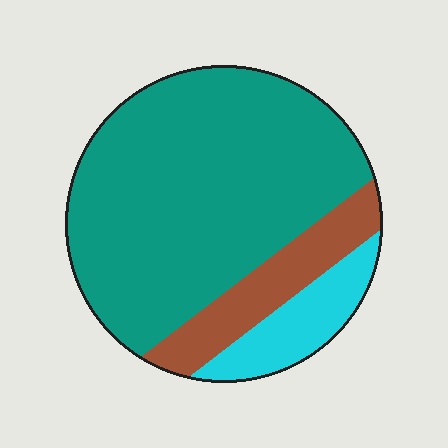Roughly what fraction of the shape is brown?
Brown takes up about one sixth (1/6) of the shape.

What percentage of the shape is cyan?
Cyan takes up about one eighth (1/8) of the shape.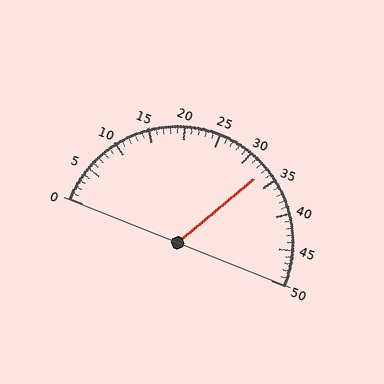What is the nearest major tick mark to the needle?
The nearest major tick mark is 35.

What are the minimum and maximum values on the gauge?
The gauge ranges from 0 to 50.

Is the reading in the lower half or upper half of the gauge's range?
The reading is in the upper half of the range (0 to 50).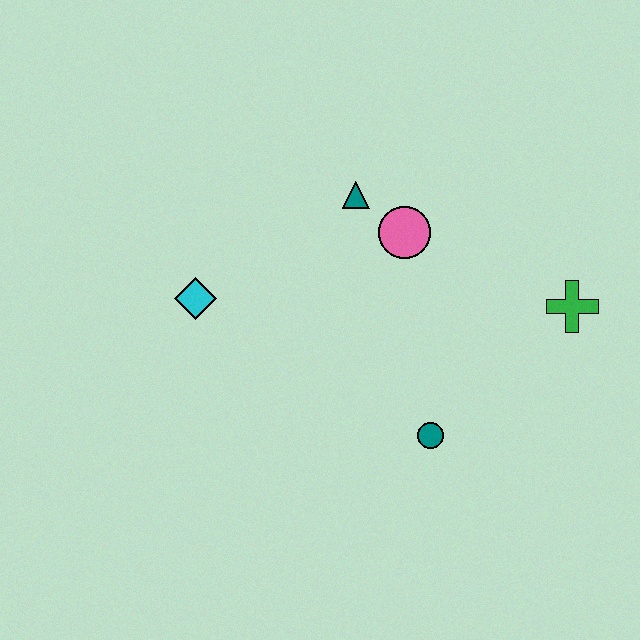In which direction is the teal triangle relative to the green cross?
The teal triangle is to the left of the green cross.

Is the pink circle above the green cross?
Yes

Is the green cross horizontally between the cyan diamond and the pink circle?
No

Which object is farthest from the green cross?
The cyan diamond is farthest from the green cross.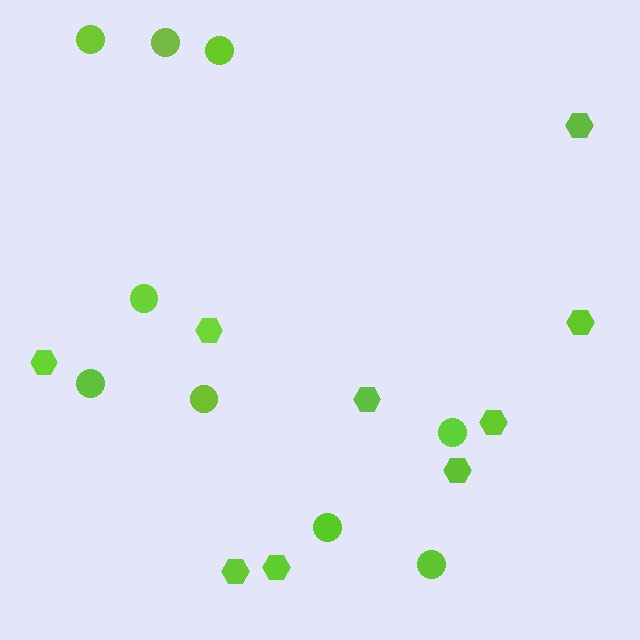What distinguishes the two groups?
There are 2 groups: one group of circles (9) and one group of hexagons (9).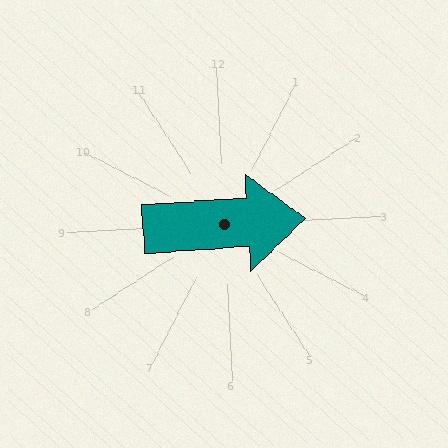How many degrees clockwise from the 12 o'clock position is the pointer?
Approximately 89 degrees.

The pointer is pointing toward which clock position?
Roughly 3 o'clock.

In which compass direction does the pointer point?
East.